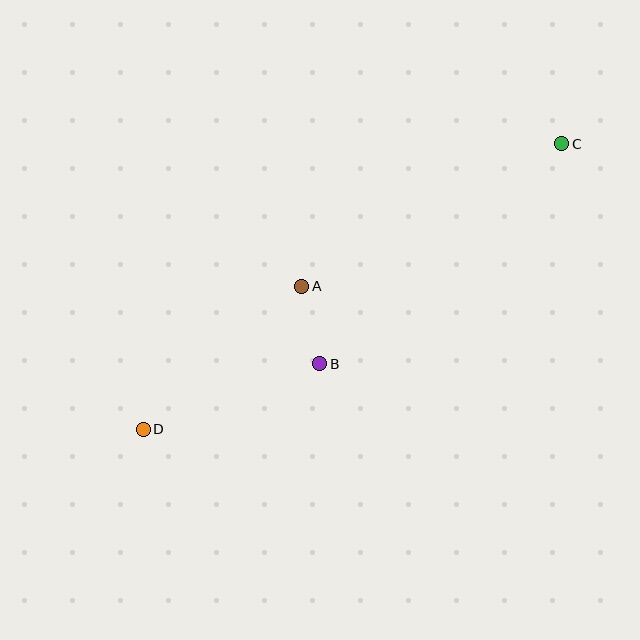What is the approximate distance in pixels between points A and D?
The distance between A and D is approximately 213 pixels.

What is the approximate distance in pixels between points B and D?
The distance between B and D is approximately 188 pixels.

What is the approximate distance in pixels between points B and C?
The distance between B and C is approximately 327 pixels.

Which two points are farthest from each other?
Points C and D are farthest from each other.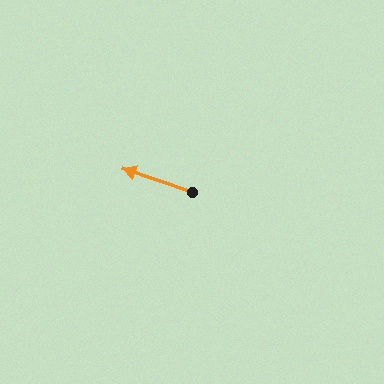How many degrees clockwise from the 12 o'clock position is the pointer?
Approximately 289 degrees.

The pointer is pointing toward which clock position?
Roughly 10 o'clock.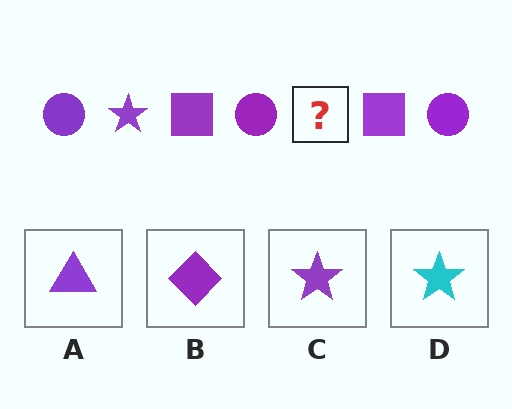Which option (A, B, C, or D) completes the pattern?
C.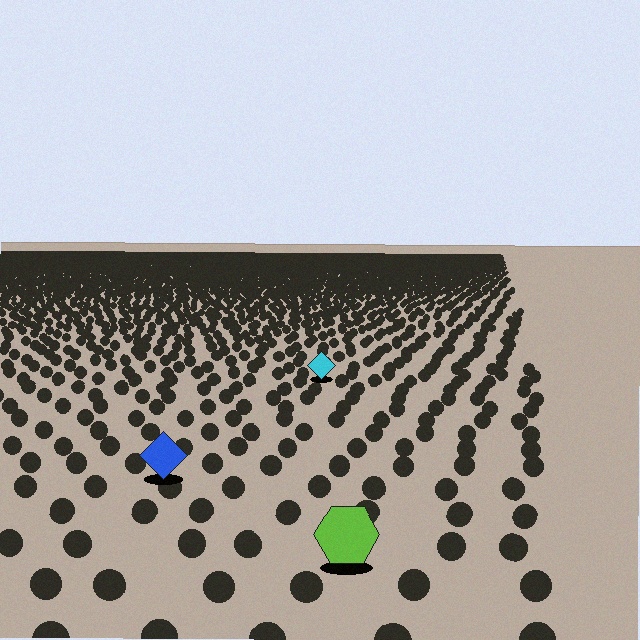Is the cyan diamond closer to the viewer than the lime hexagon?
No. The lime hexagon is closer — you can tell from the texture gradient: the ground texture is coarser near it.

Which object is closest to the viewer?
The lime hexagon is closest. The texture marks near it are larger and more spread out.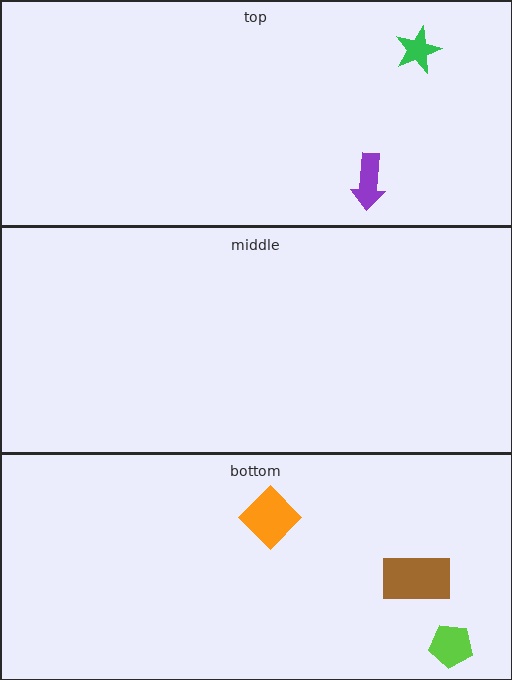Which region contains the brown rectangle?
The bottom region.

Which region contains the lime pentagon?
The bottom region.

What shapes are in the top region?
The purple arrow, the green star.